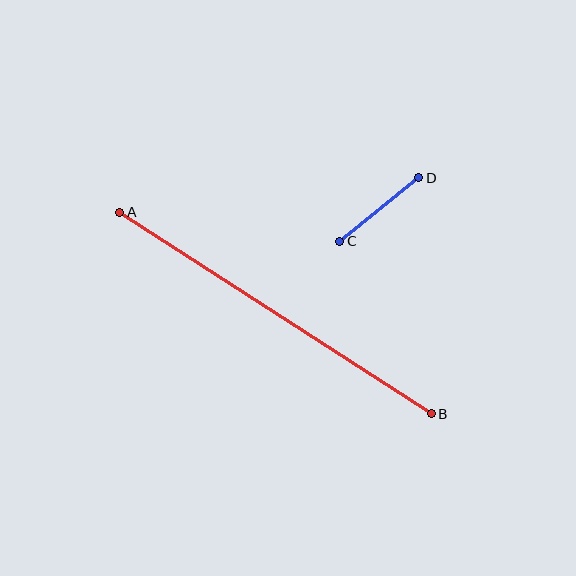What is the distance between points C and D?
The distance is approximately 101 pixels.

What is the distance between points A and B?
The distance is approximately 371 pixels.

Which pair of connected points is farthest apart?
Points A and B are farthest apart.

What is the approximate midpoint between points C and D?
The midpoint is at approximately (379, 210) pixels.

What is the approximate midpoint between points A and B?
The midpoint is at approximately (276, 313) pixels.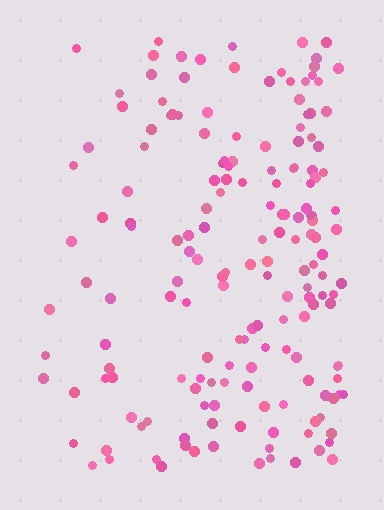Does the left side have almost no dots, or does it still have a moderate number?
Still a moderate number, just noticeably fewer than the right.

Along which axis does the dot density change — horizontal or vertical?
Horizontal.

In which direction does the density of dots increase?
From left to right, with the right side densest.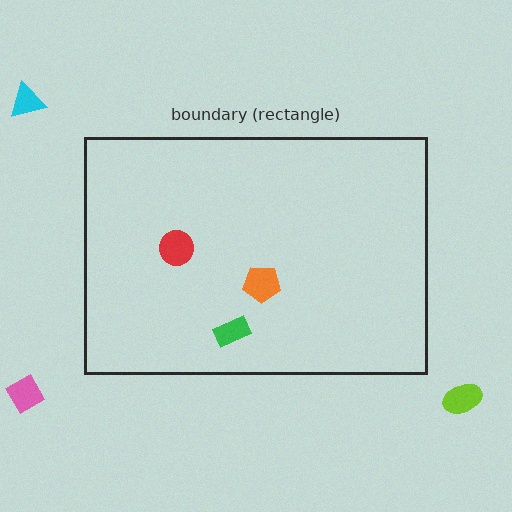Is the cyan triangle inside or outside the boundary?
Outside.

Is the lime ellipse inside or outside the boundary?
Outside.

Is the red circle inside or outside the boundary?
Inside.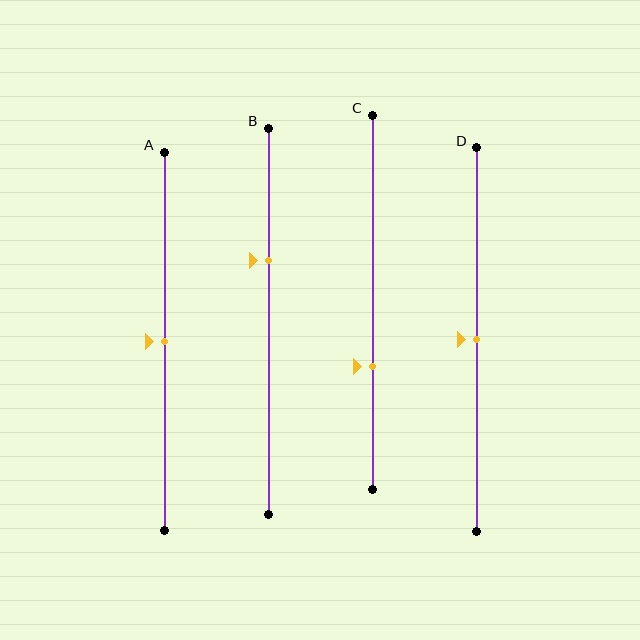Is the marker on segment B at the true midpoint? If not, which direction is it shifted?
No, the marker on segment B is shifted upward by about 16% of the segment length.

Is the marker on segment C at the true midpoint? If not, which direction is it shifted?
No, the marker on segment C is shifted downward by about 17% of the segment length.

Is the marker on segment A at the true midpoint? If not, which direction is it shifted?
Yes, the marker on segment A is at the true midpoint.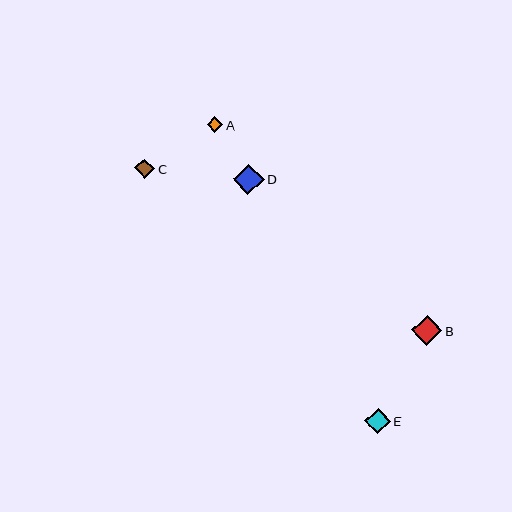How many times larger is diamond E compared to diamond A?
Diamond E is approximately 1.7 times the size of diamond A.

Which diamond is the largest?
Diamond D is the largest with a size of approximately 30 pixels.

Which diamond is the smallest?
Diamond A is the smallest with a size of approximately 15 pixels.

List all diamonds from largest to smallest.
From largest to smallest: D, B, E, C, A.